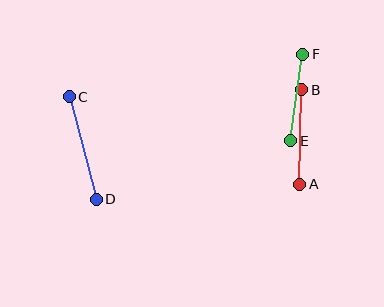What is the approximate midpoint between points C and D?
The midpoint is at approximately (83, 148) pixels.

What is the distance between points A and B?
The distance is approximately 95 pixels.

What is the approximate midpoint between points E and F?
The midpoint is at approximately (297, 97) pixels.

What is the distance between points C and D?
The distance is approximately 106 pixels.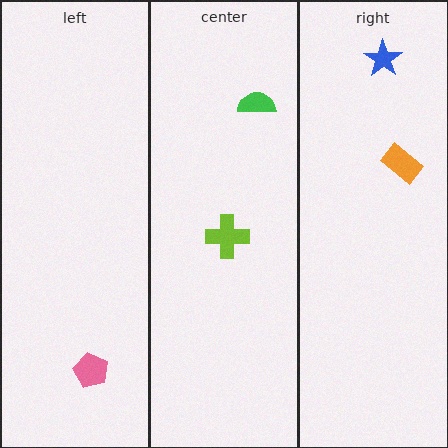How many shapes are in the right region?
2.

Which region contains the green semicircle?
The center region.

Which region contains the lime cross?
The center region.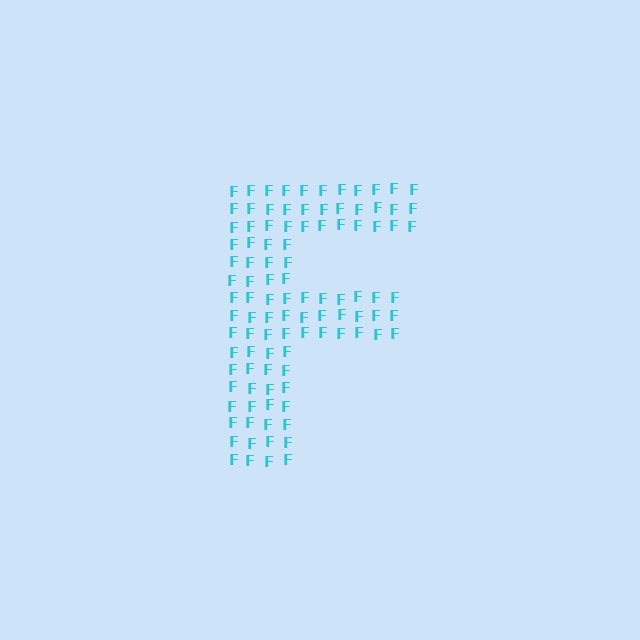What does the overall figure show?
The overall figure shows the letter F.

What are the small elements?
The small elements are letter F's.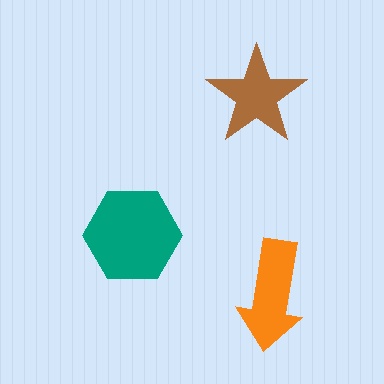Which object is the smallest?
The brown star.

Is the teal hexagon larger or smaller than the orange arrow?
Larger.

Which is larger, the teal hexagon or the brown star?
The teal hexagon.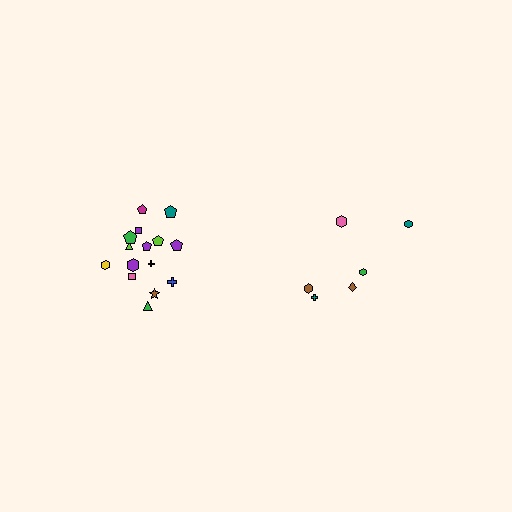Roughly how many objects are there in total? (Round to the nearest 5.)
Roughly 20 objects in total.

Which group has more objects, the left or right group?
The left group.